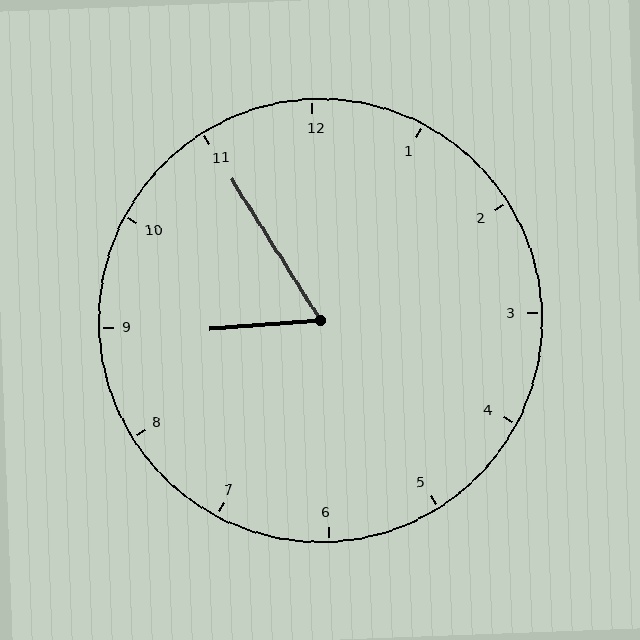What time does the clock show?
8:55.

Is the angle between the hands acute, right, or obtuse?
It is acute.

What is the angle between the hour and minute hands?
Approximately 62 degrees.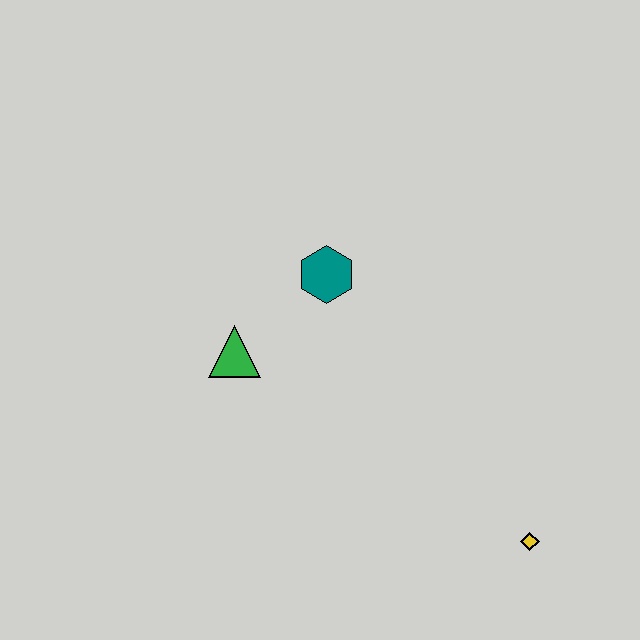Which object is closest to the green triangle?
The teal hexagon is closest to the green triangle.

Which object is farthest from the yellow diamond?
The green triangle is farthest from the yellow diamond.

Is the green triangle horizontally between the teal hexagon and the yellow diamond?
No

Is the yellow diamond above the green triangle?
No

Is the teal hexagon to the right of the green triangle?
Yes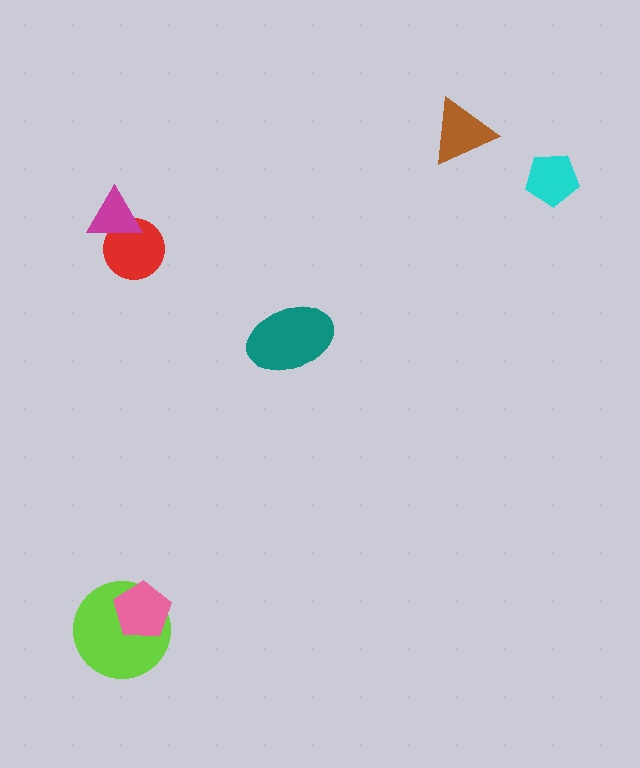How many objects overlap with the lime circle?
1 object overlaps with the lime circle.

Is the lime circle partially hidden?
Yes, it is partially covered by another shape.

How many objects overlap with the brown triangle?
0 objects overlap with the brown triangle.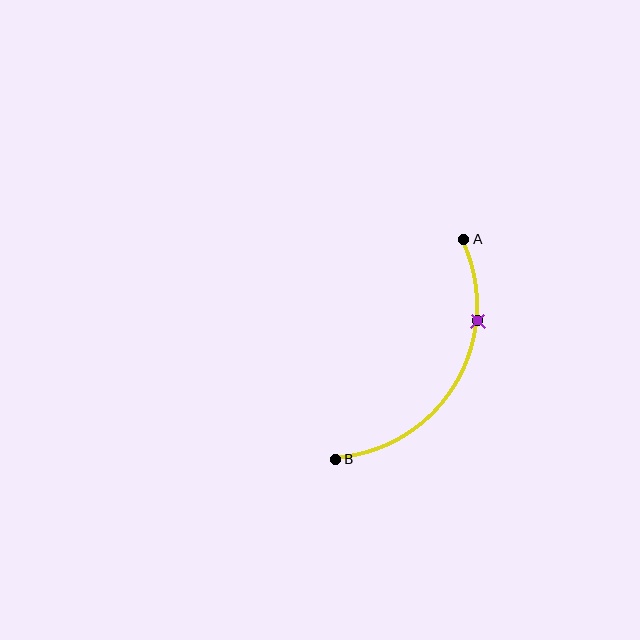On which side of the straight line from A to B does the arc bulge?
The arc bulges to the right of the straight line connecting A and B.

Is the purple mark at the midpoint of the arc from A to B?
No. The purple mark lies on the arc but is closer to endpoint A. The arc midpoint would be at the point on the curve equidistant along the arc from both A and B.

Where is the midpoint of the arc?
The arc midpoint is the point on the curve farthest from the straight line joining A and B. It sits to the right of that line.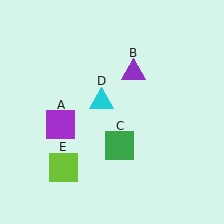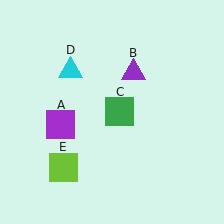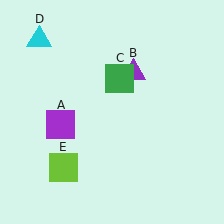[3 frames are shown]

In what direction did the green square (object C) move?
The green square (object C) moved up.